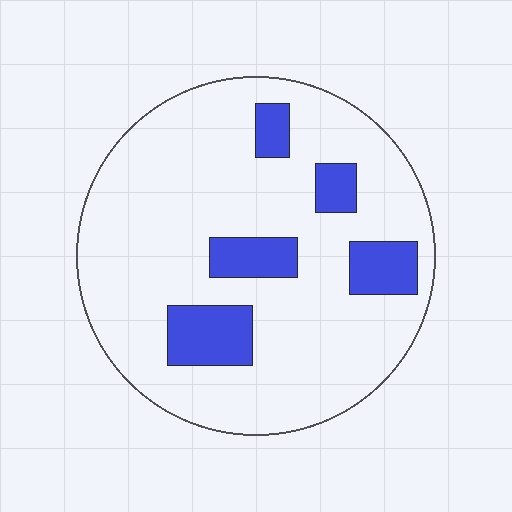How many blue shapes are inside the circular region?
5.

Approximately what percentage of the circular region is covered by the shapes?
Approximately 15%.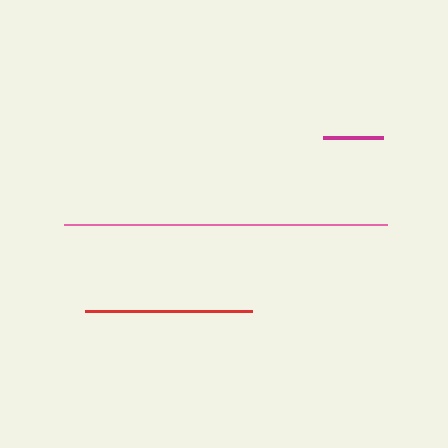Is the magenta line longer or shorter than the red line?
The red line is longer than the magenta line.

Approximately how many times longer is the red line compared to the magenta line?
The red line is approximately 2.8 times the length of the magenta line.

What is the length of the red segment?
The red segment is approximately 167 pixels long.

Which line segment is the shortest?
The magenta line is the shortest at approximately 61 pixels.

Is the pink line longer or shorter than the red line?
The pink line is longer than the red line.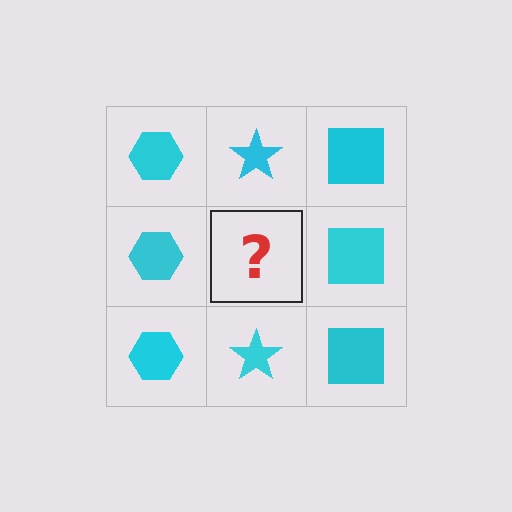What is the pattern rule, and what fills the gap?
The rule is that each column has a consistent shape. The gap should be filled with a cyan star.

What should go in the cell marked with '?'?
The missing cell should contain a cyan star.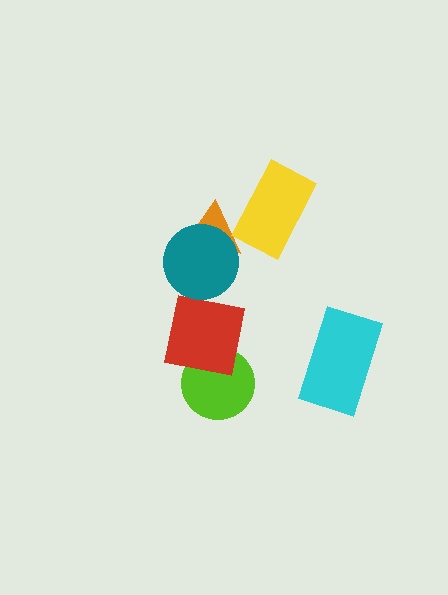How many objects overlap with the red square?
2 objects overlap with the red square.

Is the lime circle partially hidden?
Yes, it is partially covered by another shape.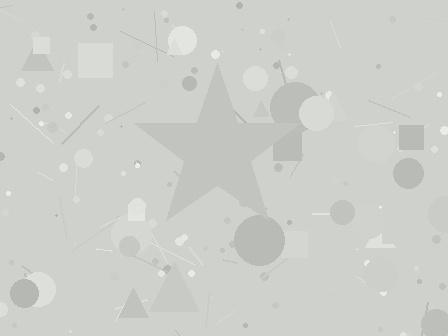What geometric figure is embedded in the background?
A star is embedded in the background.